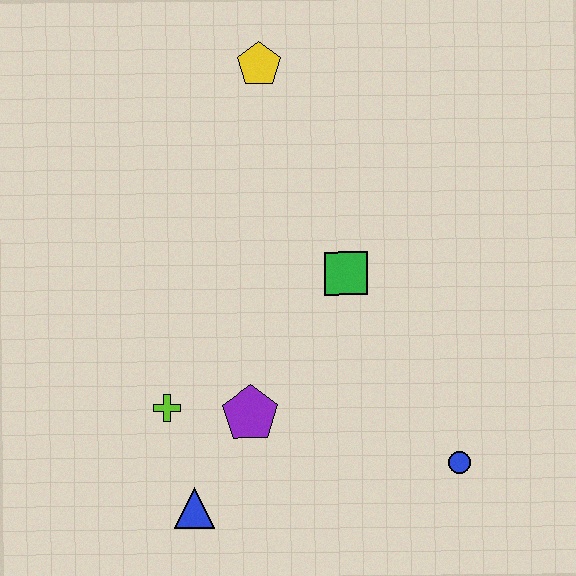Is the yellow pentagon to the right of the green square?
No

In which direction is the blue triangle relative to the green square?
The blue triangle is below the green square.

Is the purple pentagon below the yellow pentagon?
Yes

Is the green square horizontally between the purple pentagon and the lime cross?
No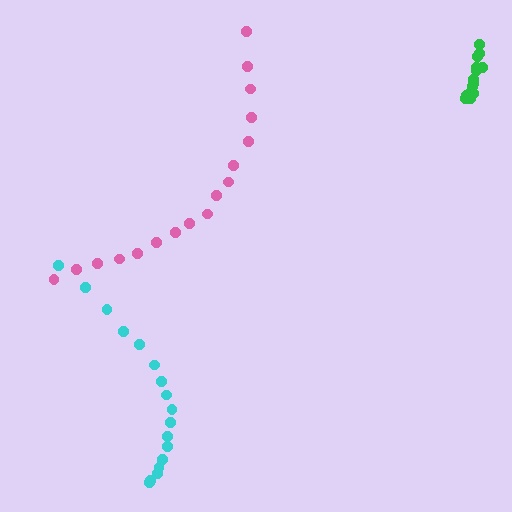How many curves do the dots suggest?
There are 3 distinct paths.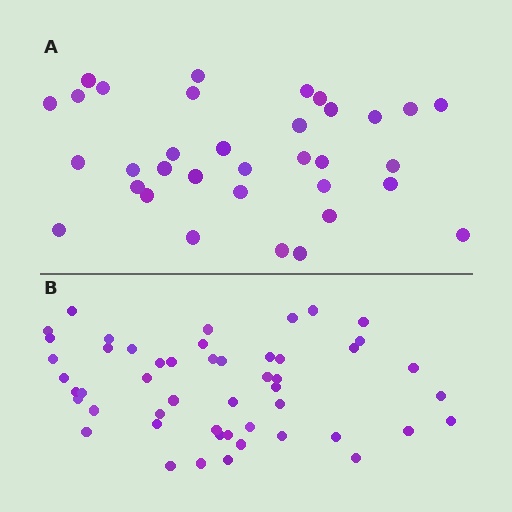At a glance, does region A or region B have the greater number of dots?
Region B (the bottom region) has more dots.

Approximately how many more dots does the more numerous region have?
Region B has approximately 15 more dots than region A.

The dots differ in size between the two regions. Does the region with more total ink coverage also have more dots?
No. Region A has more total ink coverage because its dots are larger, but region B actually contains more individual dots. Total area can be misleading — the number of items is what matters here.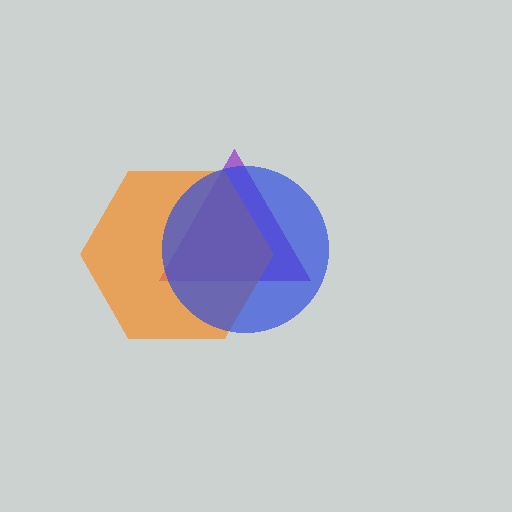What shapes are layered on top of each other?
The layered shapes are: a purple triangle, an orange hexagon, a blue circle.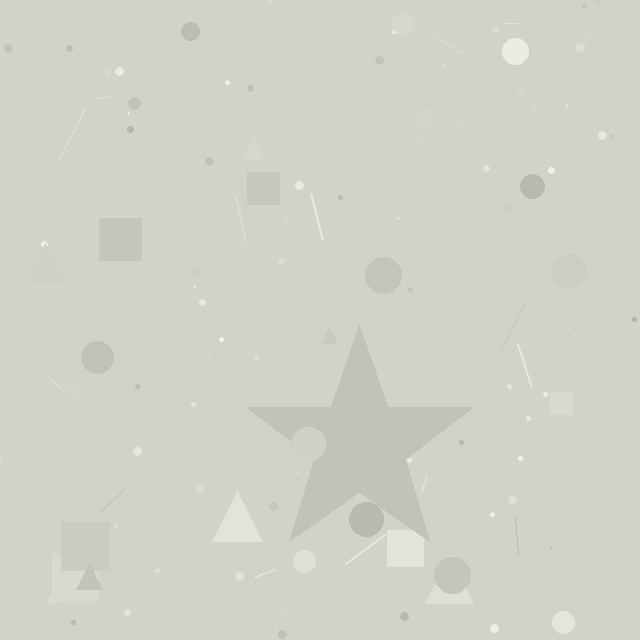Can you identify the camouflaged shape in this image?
The camouflaged shape is a star.